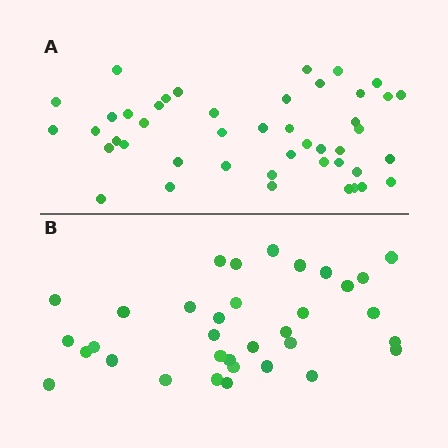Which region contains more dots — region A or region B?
Region A (the top region) has more dots.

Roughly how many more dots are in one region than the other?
Region A has roughly 12 or so more dots than region B.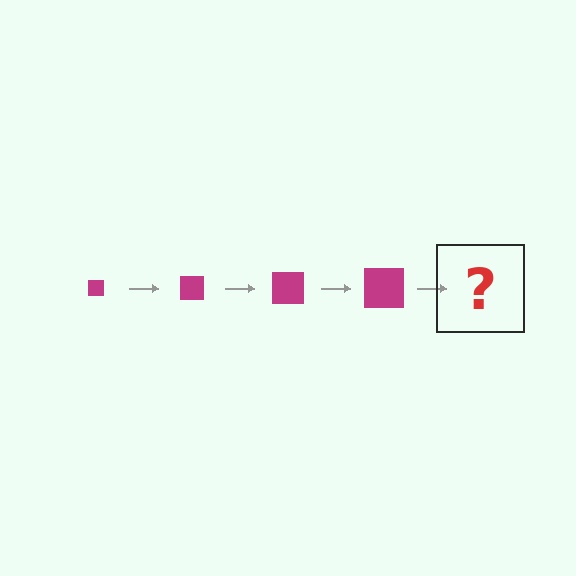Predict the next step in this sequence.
The next step is a magenta square, larger than the previous one.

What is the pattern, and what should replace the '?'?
The pattern is that the square gets progressively larger each step. The '?' should be a magenta square, larger than the previous one.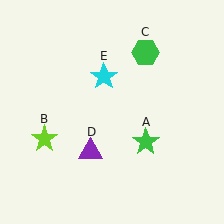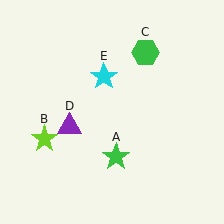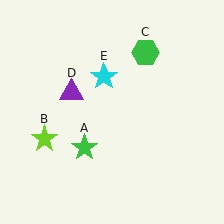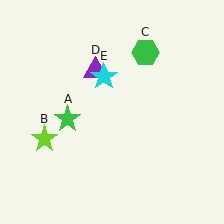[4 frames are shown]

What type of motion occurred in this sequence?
The green star (object A), purple triangle (object D) rotated clockwise around the center of the scene.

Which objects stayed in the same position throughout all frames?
Lime star (object B) and green hexagon (object C) and cyan star (object E) remained stationary.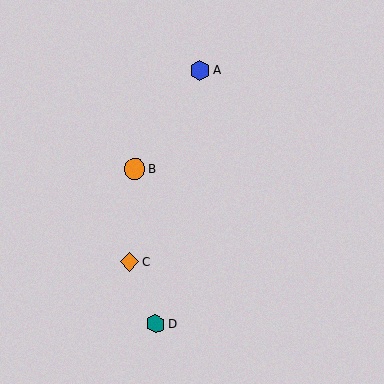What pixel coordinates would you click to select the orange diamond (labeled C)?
Click at (129, 262) to select the orange diamond C.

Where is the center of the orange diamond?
The center of the orange diamond is at (129, 262).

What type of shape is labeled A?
Shape A is a blue hexagon.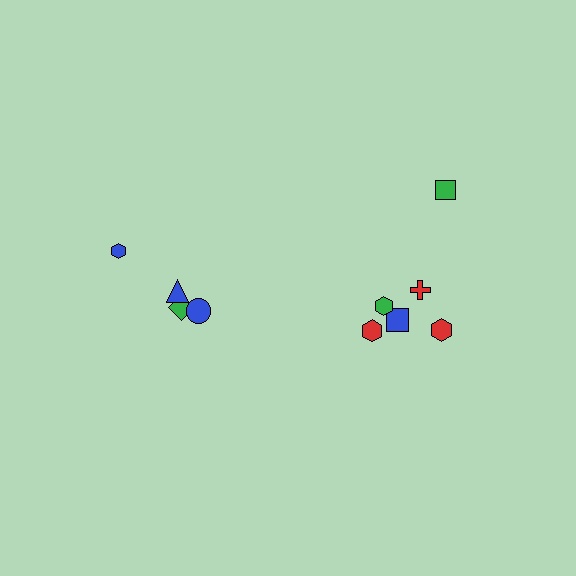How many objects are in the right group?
There are 6 objects.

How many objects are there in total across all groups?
There are 10 objects.